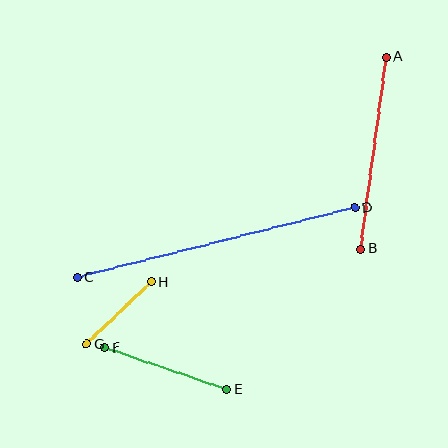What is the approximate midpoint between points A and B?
The midpoint is at approximately (373, 153) pixels.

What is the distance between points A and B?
The distance is approximately 194 pixels.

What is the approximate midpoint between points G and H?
The midpoint is at approximately (119, 313) pixels.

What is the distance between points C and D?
The distance is approximately 287 pixels.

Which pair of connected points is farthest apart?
Points C and D are farthest apart.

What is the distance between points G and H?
The distance is approximately 89 pixels.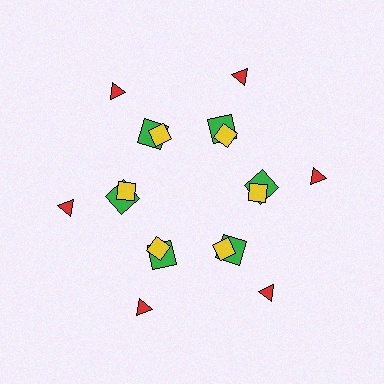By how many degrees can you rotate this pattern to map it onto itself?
The pattern maps onto itself every 60 degrees of rotation.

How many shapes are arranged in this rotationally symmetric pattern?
There are 18 shapes, arranged in 6 groups of 3.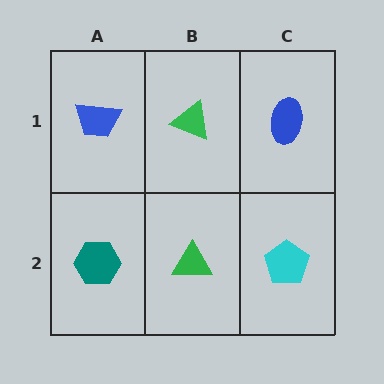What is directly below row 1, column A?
A teal hexagon.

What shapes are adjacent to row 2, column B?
A green triangle (row 1, column B), a teal hexagon (row 2, column A), a cyan pentagon (row 2, column C).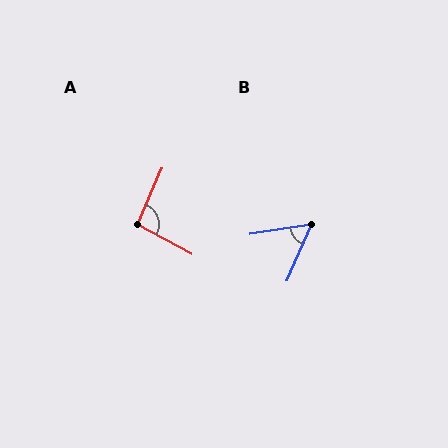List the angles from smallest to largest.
B (57°), A (95°).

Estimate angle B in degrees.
Approximately 57 degrees.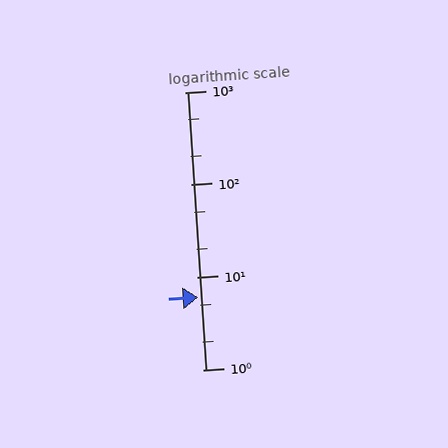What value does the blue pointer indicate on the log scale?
The pointer indicates approximately 6.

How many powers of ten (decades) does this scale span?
The scale spans 3 decades, from 1 to 1000.